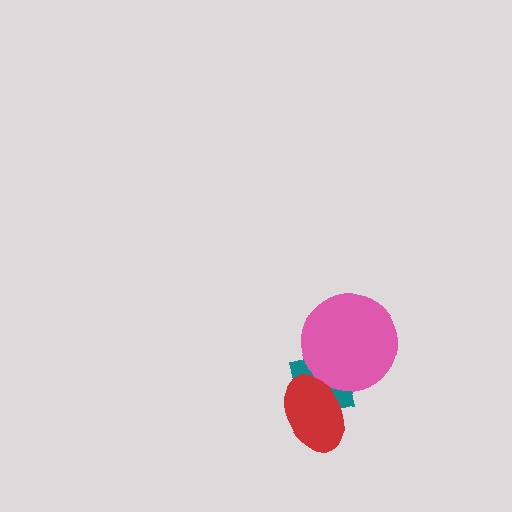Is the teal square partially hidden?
Yes, it is partially covered by another shape.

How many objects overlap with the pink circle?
2 objects overlap with the pink circle.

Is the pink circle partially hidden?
Yes, it is partially covered by another shape.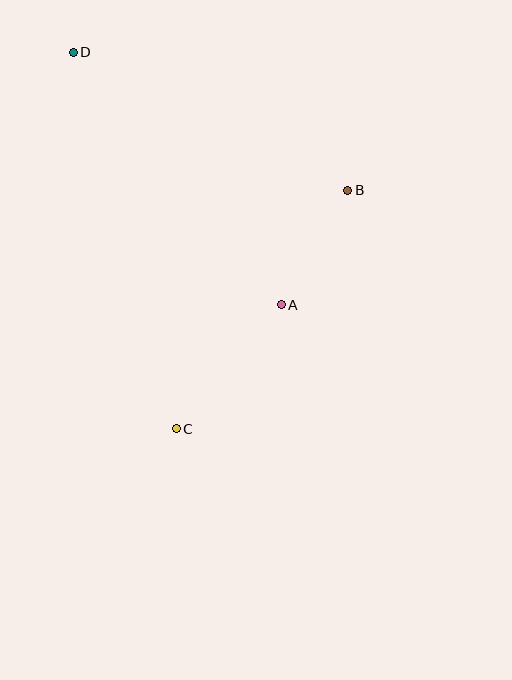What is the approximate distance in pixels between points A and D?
The distance between A and D is approximately 327 pixels.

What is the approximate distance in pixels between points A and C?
The distance between A and C is approximately 163 pixels.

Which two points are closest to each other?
Points A and B are closest to each other.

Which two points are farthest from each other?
Points C and D are farthest from each other.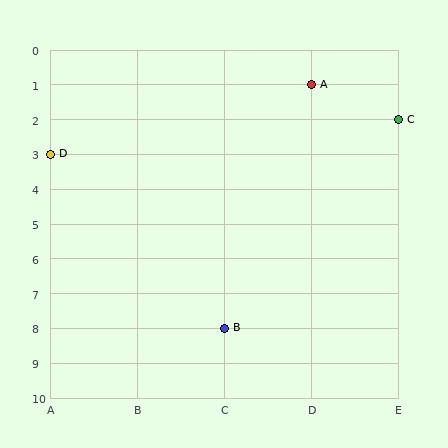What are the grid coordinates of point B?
Point B is at grid coordinates (C, 8).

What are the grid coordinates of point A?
Point A is at grid coordinates (D, 1).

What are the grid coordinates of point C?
Point C is at grid coordinates (E, 2).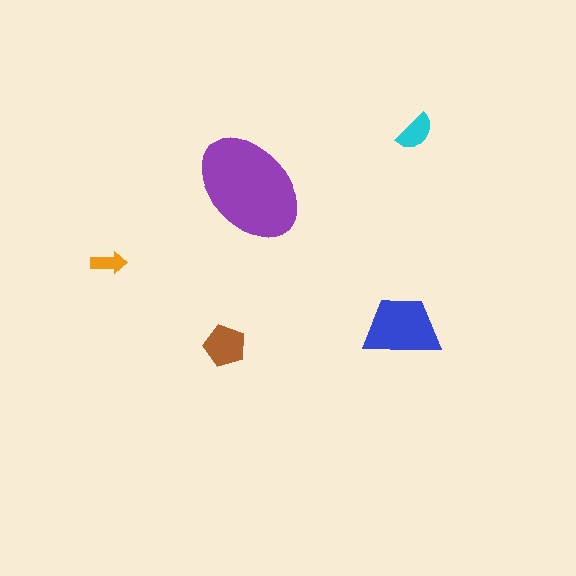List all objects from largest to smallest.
The purple ellipse, the blue trapezoid, the brown pentagon, the cyan semicircle, the orange arrow.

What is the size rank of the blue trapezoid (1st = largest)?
2nd.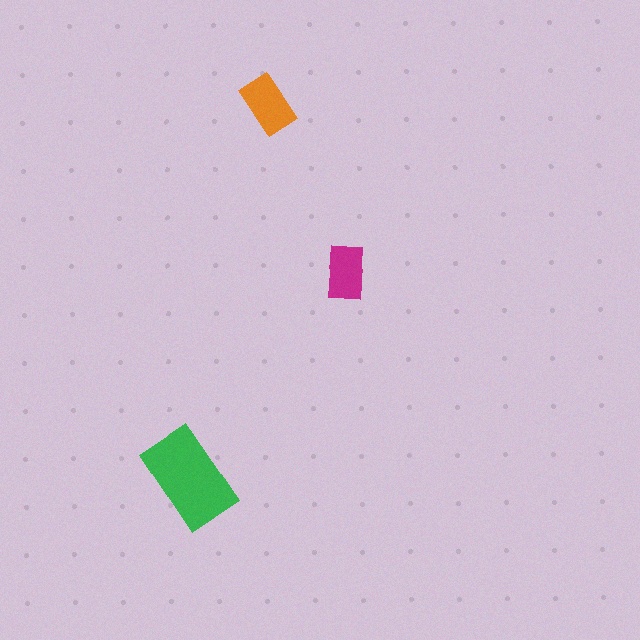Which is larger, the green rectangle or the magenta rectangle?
The green one.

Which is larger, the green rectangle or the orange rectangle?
The green one.